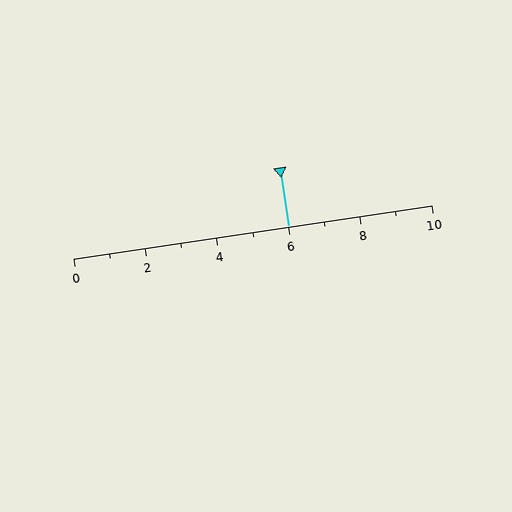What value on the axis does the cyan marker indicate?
The marker indicates approximately 6.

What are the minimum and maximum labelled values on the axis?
The axis runs from 0 to 10.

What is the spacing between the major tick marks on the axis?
The major ticks are spaced 2 apart.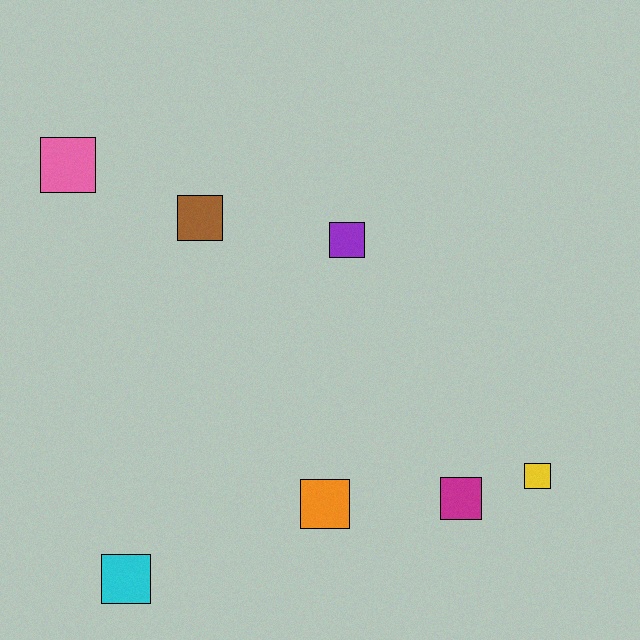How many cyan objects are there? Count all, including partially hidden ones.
There is 1 cyan object.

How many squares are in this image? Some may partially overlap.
There are 7 squares.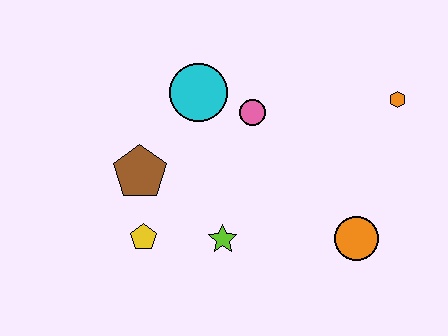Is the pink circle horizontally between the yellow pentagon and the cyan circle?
No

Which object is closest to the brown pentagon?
The yellow pentagon is closest to the brown pentagon.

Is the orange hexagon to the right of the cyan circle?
Yes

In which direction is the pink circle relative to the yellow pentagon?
The pink circle is above the yellow pentagon.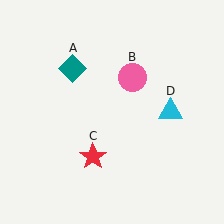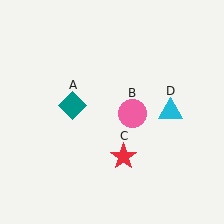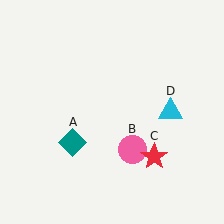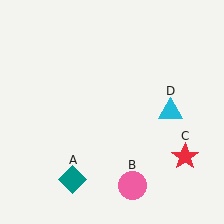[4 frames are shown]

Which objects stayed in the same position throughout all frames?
Cyan triangle (object D) remained stationary.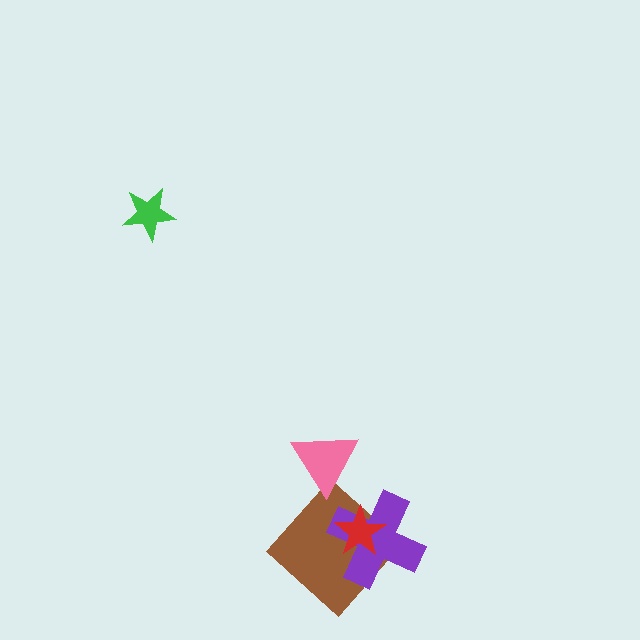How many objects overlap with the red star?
2 objects overlap with the red star.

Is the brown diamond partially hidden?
Yes, it is partially covered by another shape.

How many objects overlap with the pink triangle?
0 objects overlap with the pink triangle.